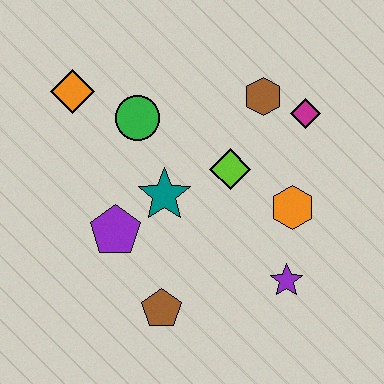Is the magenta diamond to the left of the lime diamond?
No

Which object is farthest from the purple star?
The orange diamond is farthest from the purple star.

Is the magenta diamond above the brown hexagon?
No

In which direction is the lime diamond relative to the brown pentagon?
The lime diamond is above the brown pentagon.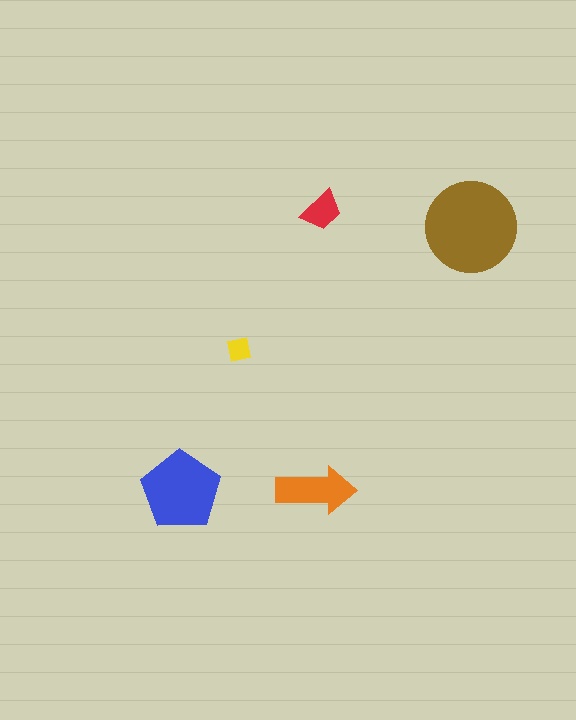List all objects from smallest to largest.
The yellow square, the red trapezoid, the orange arrow, the blue pentagon, the brown circle.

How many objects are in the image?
There are 5 objects in the image.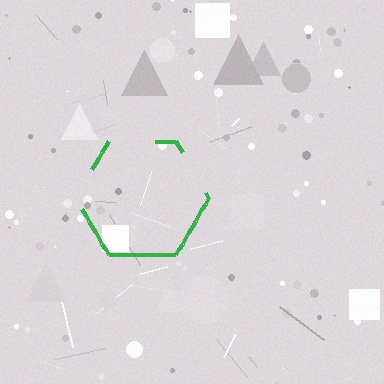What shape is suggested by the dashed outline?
The dashed outline suggests a hexagon.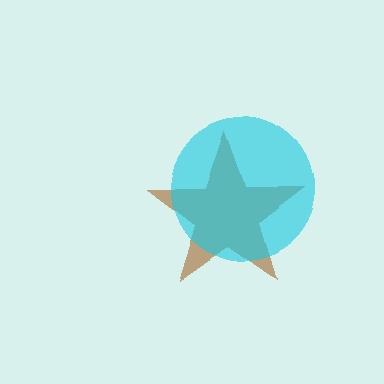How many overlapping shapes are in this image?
There are 2 overlapping shapes in the image.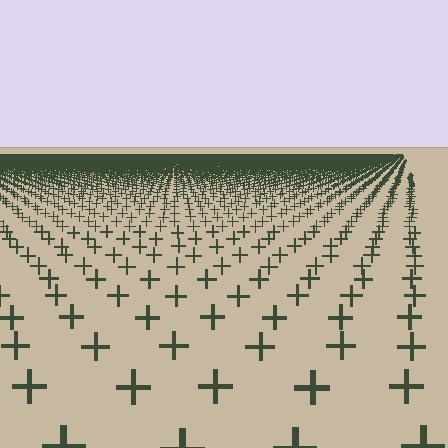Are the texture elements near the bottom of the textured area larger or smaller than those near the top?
Larger. Near the bottom, elements are closer to the viewer and appear at a bigger on-screen size.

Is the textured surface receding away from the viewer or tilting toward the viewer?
The surface is receding away from the viewer. Texture elements get smaller and denser toward the top.